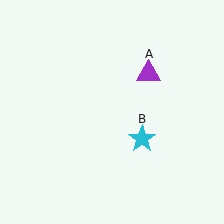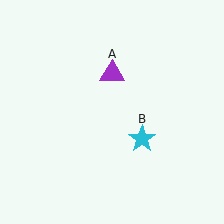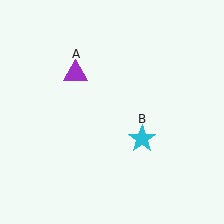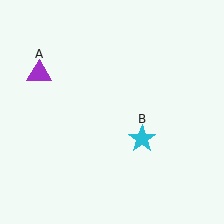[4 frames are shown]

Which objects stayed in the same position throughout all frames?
Cyan star (object B) remained stationary.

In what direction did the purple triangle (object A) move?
The purple triangle (object A) moved left.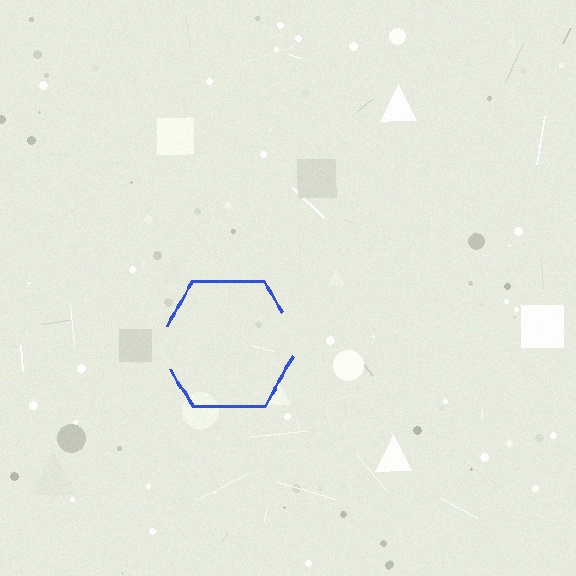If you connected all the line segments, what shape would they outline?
They would outline a hexagon.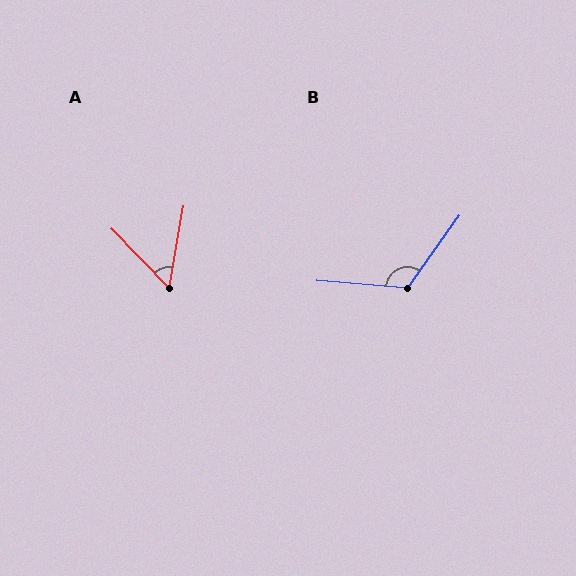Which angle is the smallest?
A, at approximately 54 degrees.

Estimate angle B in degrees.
Approximately 121 degrees.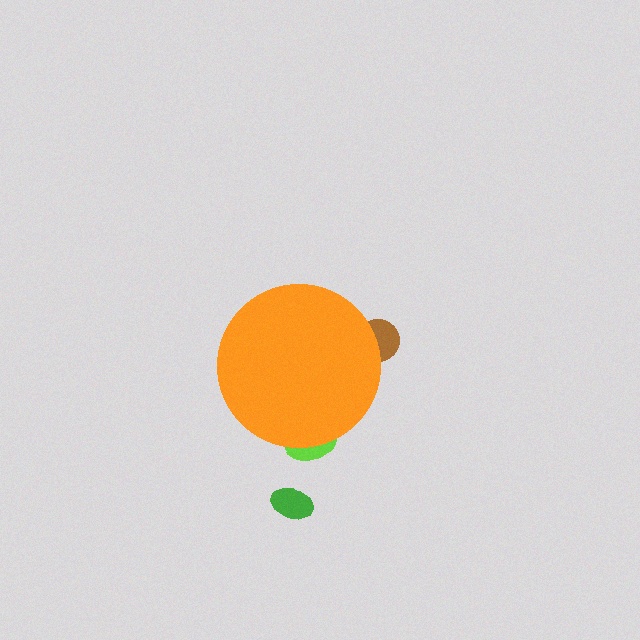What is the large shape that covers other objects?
An orange circle.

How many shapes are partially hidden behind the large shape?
2 shapes are partially hidden.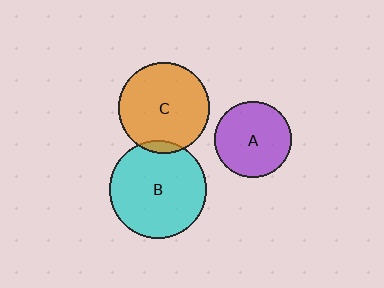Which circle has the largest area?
Circle B (cyan).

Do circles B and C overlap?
Yes.